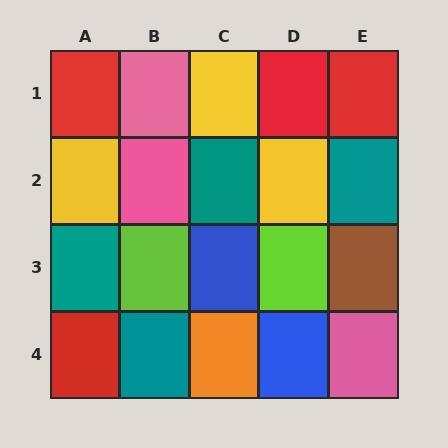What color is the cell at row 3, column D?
Lime.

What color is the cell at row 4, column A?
Red.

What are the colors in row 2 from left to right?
Yellow, pink, teal, yellow, teal.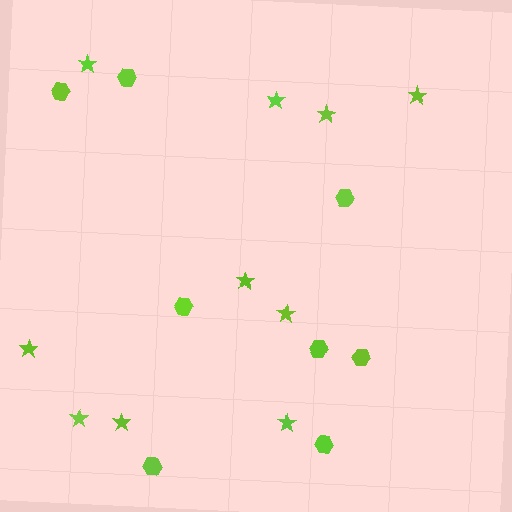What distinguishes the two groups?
There are 2 groups: one group of stars (10) and one group of hexagons (8).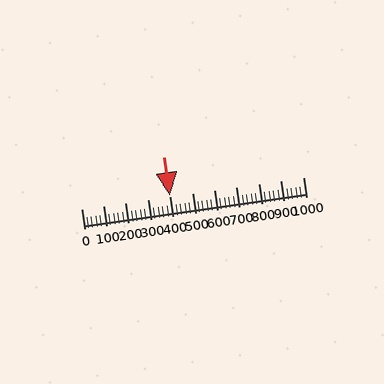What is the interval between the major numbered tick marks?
The major tick marks are spaced 100 units apart.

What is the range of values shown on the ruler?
The ruler shows values from 0 to 1000.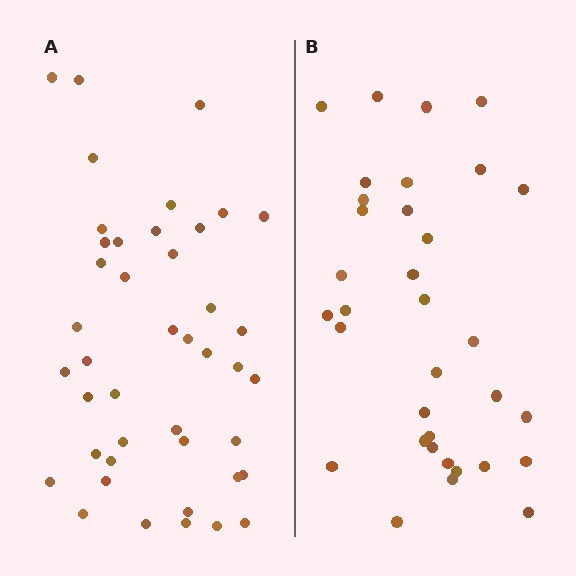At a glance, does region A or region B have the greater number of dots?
Region A (the left region) has more dots.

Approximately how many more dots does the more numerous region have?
Region A has roughly 8 or so more dots than region B.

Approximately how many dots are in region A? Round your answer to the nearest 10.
About 40 dots. (The exact count is 43, which rounds to 40.)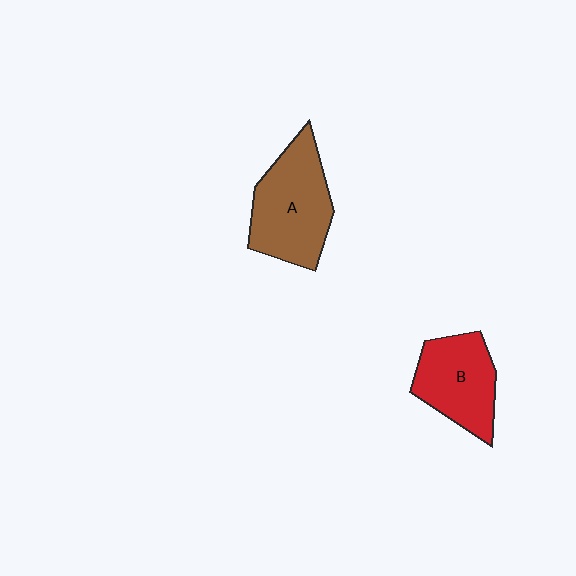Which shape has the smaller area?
Shape B (red).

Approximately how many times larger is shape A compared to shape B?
Approximately 1.2 times.